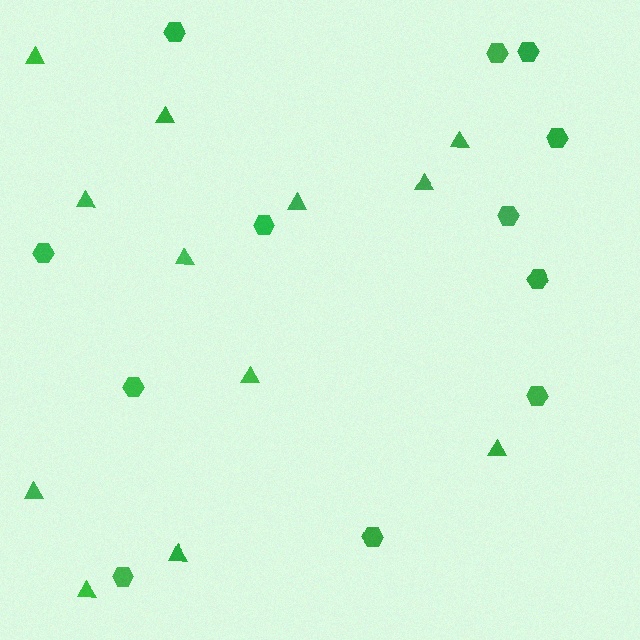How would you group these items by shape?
There are 2 groups: one group of hexagons (12) and one group of triangles (12).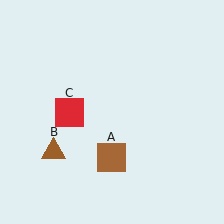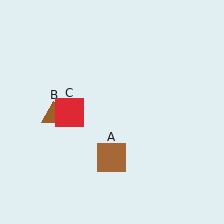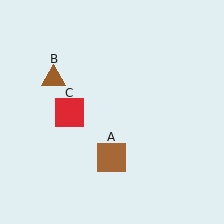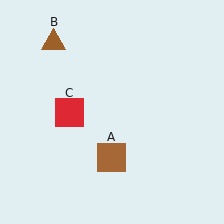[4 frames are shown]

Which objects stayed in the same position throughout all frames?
Brown square (object A) and red square (object C) remained stationary.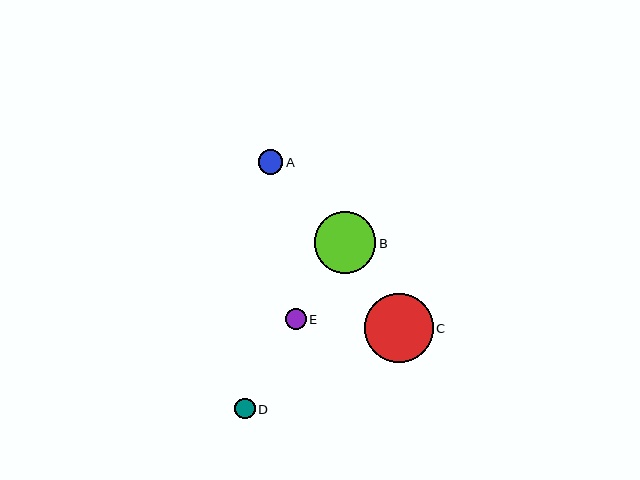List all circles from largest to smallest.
From largest to smallest: C, B, A, E, D.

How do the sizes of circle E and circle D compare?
Circle E and circle D are approximately the same size.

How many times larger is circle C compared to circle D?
Circle C is approximately 3.4 times the size of circle D.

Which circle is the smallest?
Circle D is the smallest with a size of approximately 20 pixels.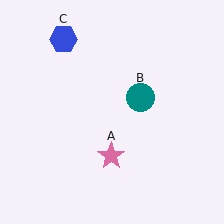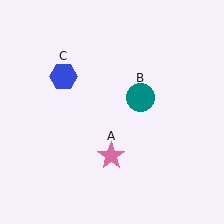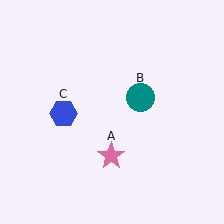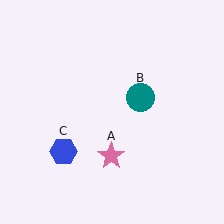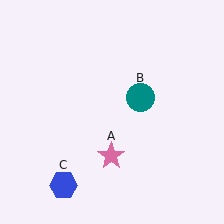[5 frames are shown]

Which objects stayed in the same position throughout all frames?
Pink star (object A) and teal circle (object B) remained stationary.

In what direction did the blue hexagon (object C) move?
The blue hexagon (object C) moved down.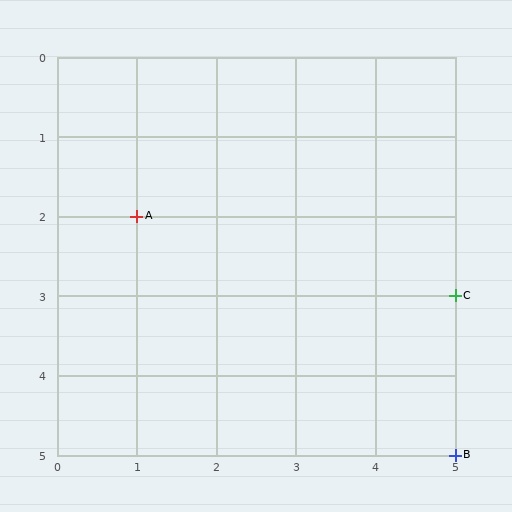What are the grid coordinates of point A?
Point A is at grid coordinates (1, 2).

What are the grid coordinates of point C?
Point C is at grid coordinates (5, 3).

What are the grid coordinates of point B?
Point B is at grid coordinates (5, 5).